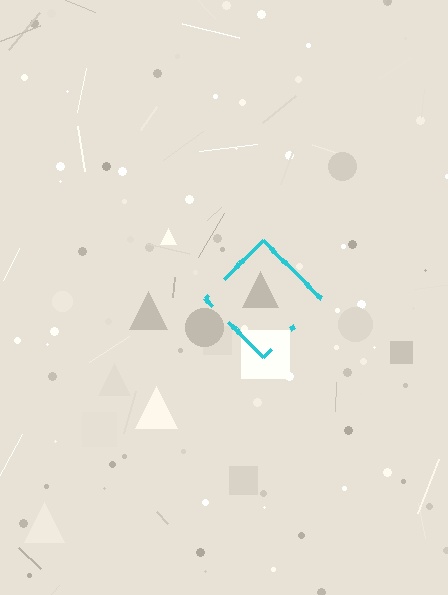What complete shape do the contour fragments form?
The contour fragments form a diamond.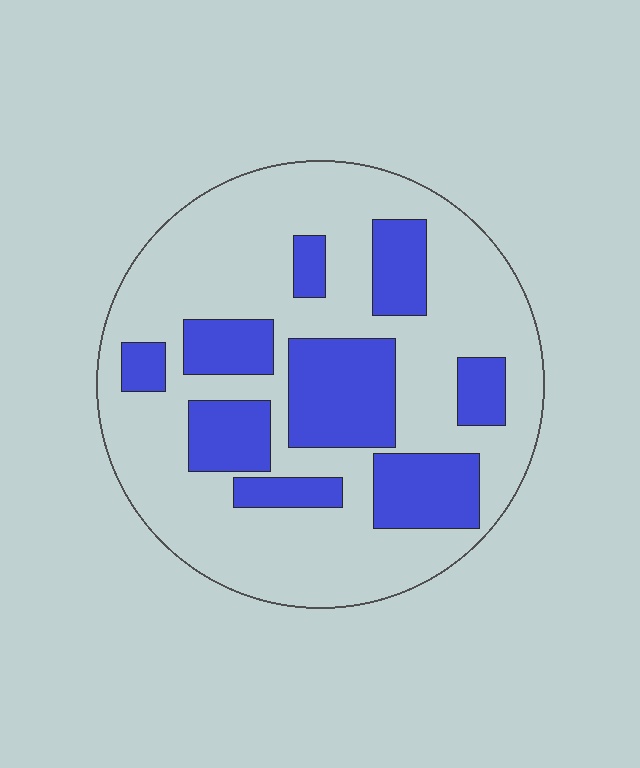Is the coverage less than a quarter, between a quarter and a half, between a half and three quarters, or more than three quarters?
Between a quarter and a half.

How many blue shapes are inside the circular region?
9.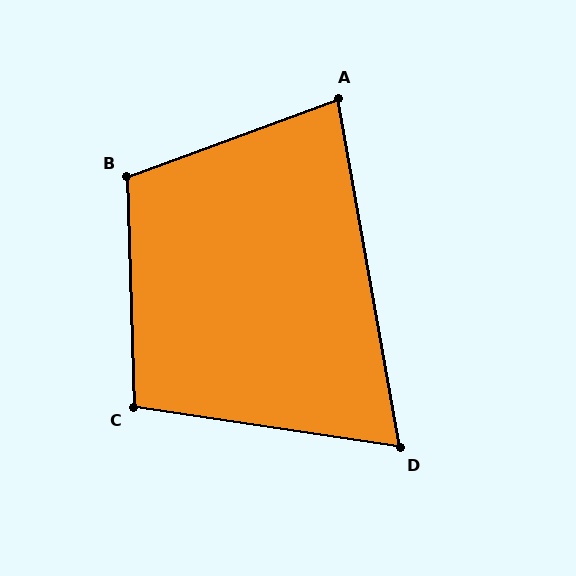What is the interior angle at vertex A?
Approximately 80 degrees (acute).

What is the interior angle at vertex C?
Approximately 100 degrees (obtuse).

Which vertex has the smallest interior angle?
D, at approximately 71 degrees.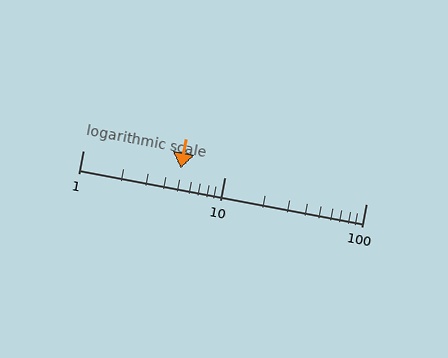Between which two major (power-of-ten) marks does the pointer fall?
The pointer is between 1 and 10.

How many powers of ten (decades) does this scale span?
The scale spans 2 decades, from 1 to 100.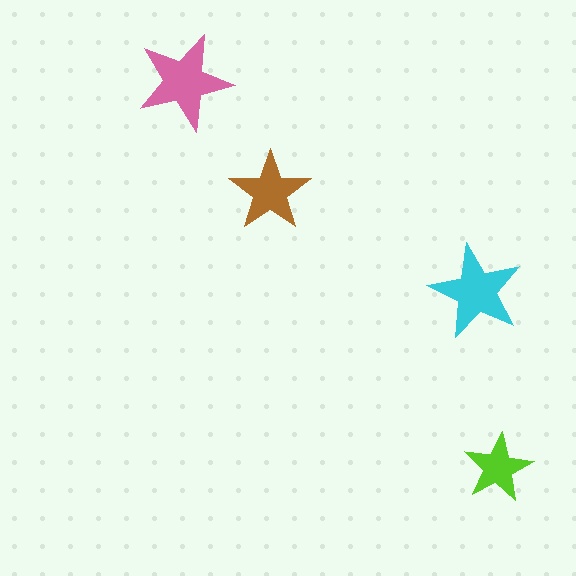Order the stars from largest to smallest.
the pink one, the cyan one, the brown one, the lime one.